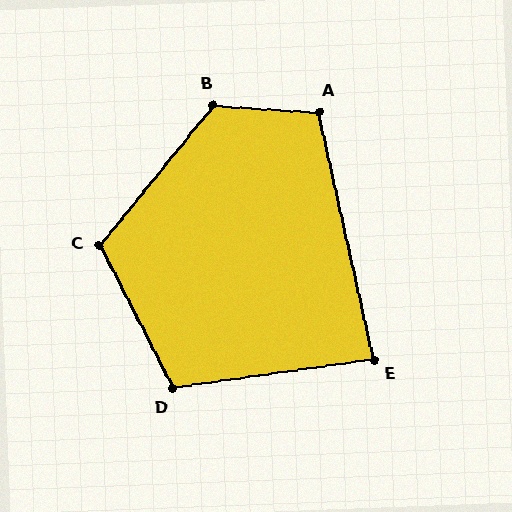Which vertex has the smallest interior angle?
E, at approximately 86 degrees.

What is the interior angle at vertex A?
Approximately 106 degrees (obtuse).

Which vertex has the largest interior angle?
B, at approximately 125 degrees.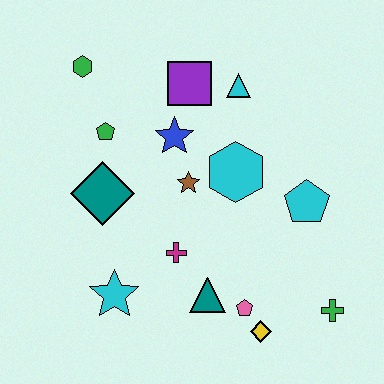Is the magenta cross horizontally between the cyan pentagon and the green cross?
No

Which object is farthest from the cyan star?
The cyan triangle is farthest from the cyan star.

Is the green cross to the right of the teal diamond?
Yes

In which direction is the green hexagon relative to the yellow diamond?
The green hexagon is above the yellow diamond.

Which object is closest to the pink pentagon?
The yellow diamond is closest to the pink pentagon.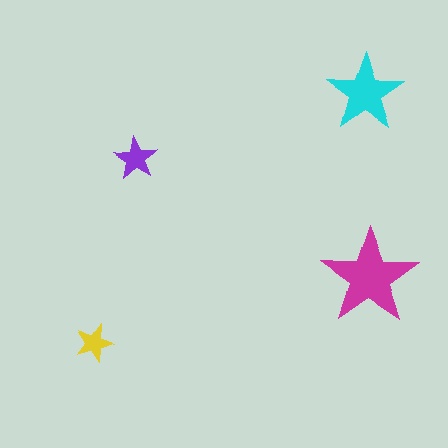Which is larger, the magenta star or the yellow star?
The magenta one.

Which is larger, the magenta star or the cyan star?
The magenta one.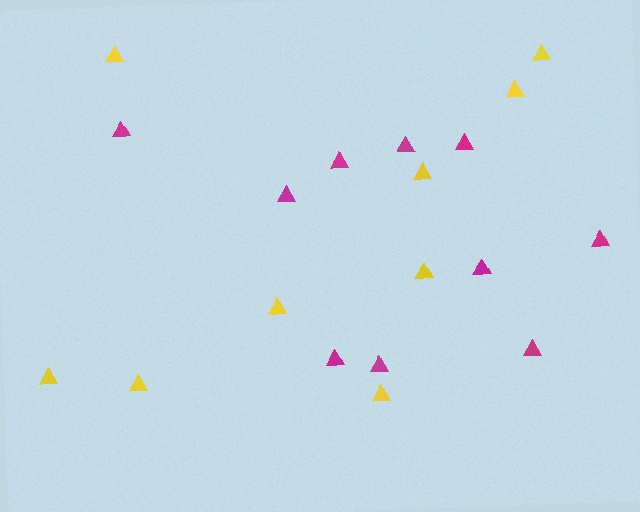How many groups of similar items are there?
There are 2 groups: one group of magenta triangles (10) and one group of yellow triangles (9).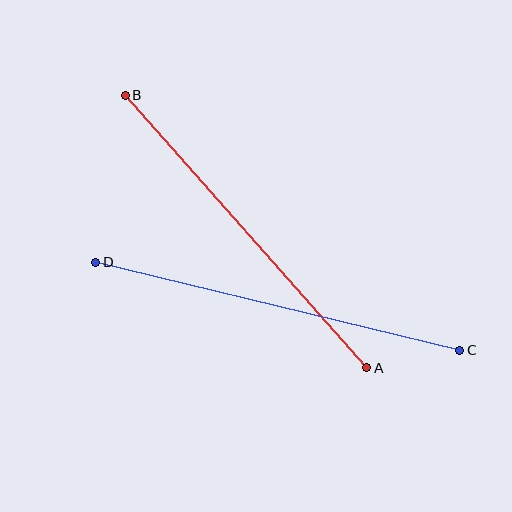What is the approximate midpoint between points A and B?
The midpoint is at approximately (246, 232) pixels.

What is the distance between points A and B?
The distance is approximately 364 pixels.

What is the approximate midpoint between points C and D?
The midpoint is at approximately (278, 306) pixels.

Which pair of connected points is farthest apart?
Points C and D are farthest apart.